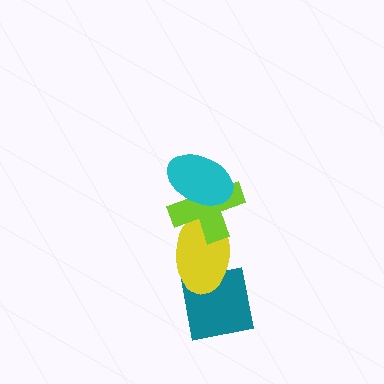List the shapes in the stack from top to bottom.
From top to bottom: the cyan ellipse, the lime cross, the yellow ellipse, the teal square.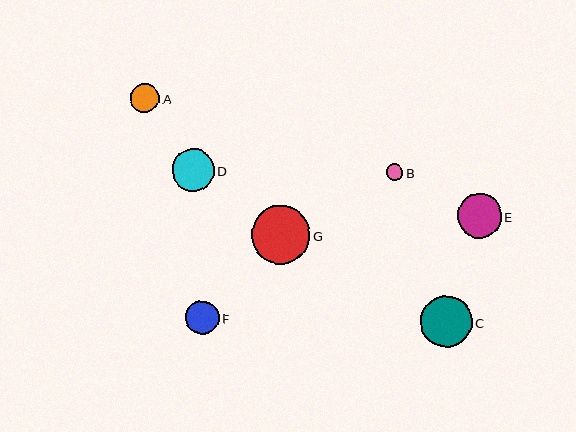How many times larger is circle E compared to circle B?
Circle E is approximately 2.6 times the size of circle B.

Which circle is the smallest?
Circle B is the smallest with a size of approximately 17 pixels.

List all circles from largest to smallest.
From largest to smallest: G, C, E, D, F, A, B.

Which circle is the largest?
Circle G is the largest with a size of approximately 59 pixels.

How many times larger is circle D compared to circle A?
Circle D is approximately 1.5 times the size of circle A.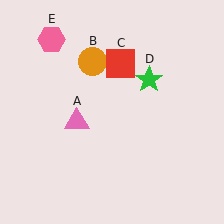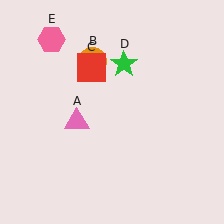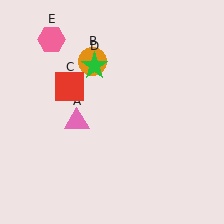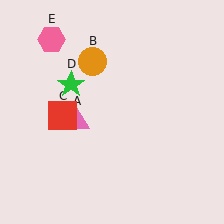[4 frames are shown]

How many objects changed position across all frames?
2 objects changed position: red square (object C), green star (object D).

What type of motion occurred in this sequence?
The red square (object C), green star (object D) rotated counterclockwise around the center of the scene.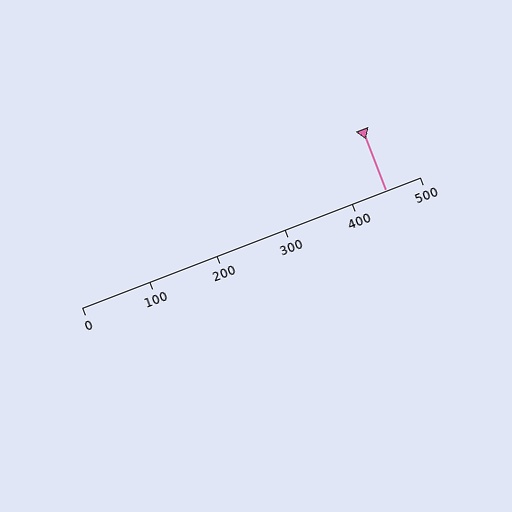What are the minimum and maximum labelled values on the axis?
The axis runs from 0 to 500.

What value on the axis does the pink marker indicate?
The marker indicates approximately 450.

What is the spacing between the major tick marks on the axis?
The major ticks are spaced 100 apart.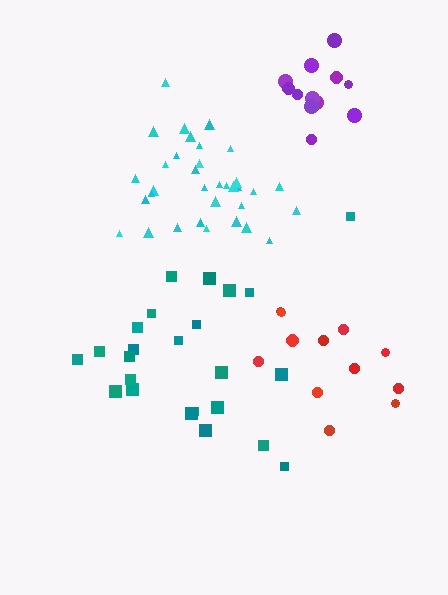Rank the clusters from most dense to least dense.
cyan, purple, red, teal.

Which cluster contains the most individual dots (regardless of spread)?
Cyan (34).